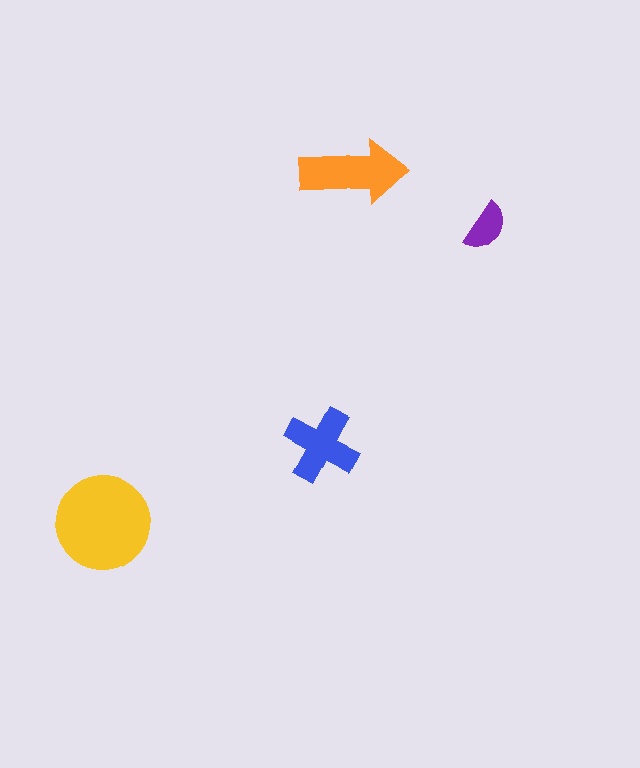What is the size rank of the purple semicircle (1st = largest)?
4th.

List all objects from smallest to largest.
The purple semicircle, the blue cross, the orange arrow, the yellow circle.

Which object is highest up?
The orange arrow is topmost.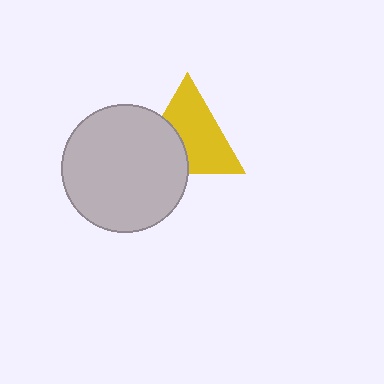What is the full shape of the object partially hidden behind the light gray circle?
The partially hidden object is a yellow triangle.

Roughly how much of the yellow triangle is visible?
Most of it is visible (roughly 65%).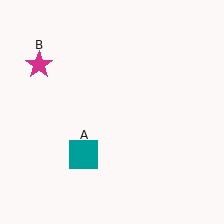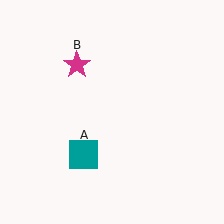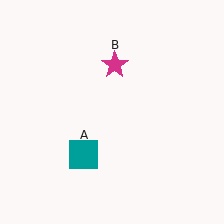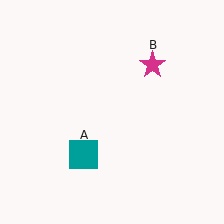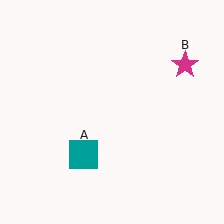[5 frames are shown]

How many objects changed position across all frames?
1 object changed position: magenta star (object B).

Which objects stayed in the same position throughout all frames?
Teal square (object A) remained stationary.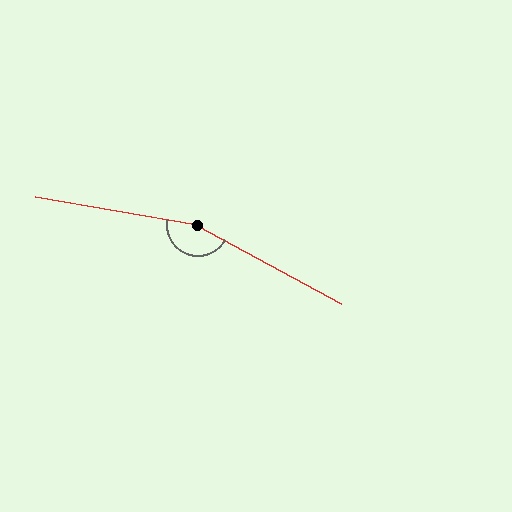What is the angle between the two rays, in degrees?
Approximately 161 degrees.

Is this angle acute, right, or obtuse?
It is obtuse.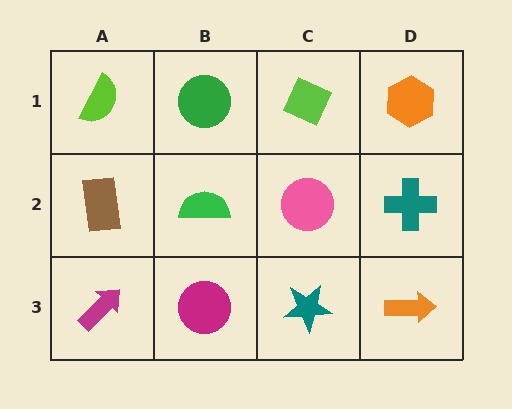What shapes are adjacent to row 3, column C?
A pink circle (row 2, column C), a magenta circle (row 3, column B), an orange arrow (row 3, column D).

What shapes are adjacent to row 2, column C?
A lime diamond (row 1, column C), a teal star (row 3, column C), a green semicircle (row 2, column B), a teal cross (row 2, column D).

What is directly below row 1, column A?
A brown rectangle.